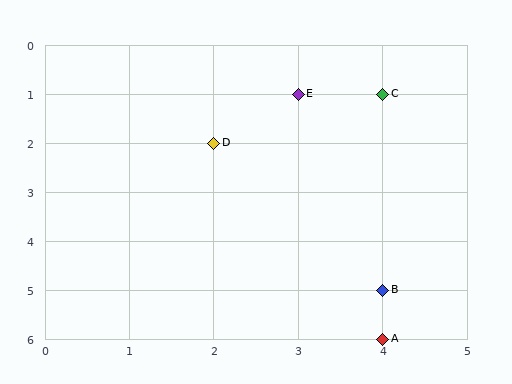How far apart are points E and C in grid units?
Points E and C are 1 column apart.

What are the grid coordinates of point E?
Point E is at grid coordinates (3, 1).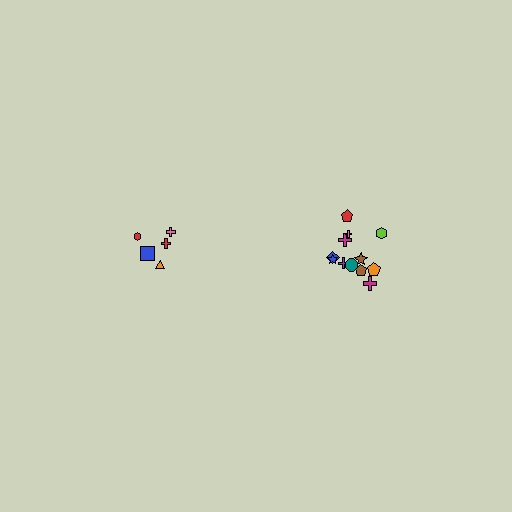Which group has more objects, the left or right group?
The right group.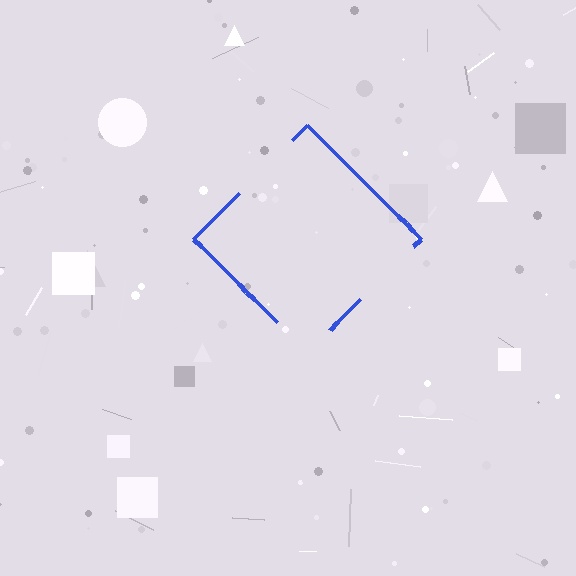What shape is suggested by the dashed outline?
The dashed outline suggests a diamond.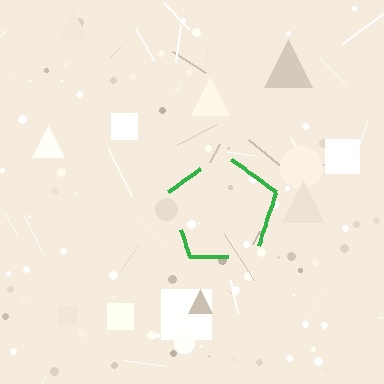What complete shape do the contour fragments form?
The contour fragments form a pentagon.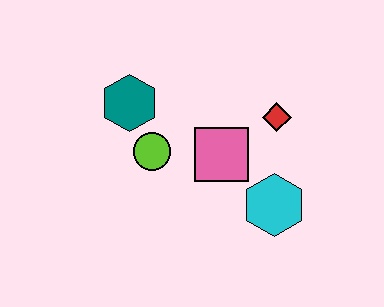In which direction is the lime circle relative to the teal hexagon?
The lime circle is below the teal hexagon.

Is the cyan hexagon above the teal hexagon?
No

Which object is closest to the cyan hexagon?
The pink square is closest to the cyan hexagon.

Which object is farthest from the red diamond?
The teal hexagon is farthest from the red diamond.